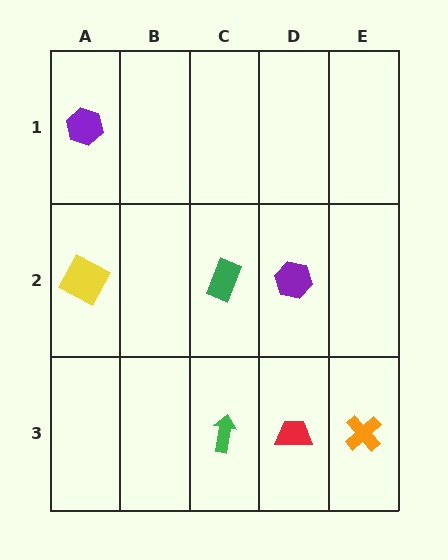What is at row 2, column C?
A green rectangle.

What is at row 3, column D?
A red trapezoid.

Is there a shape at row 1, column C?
No, that cell is empty.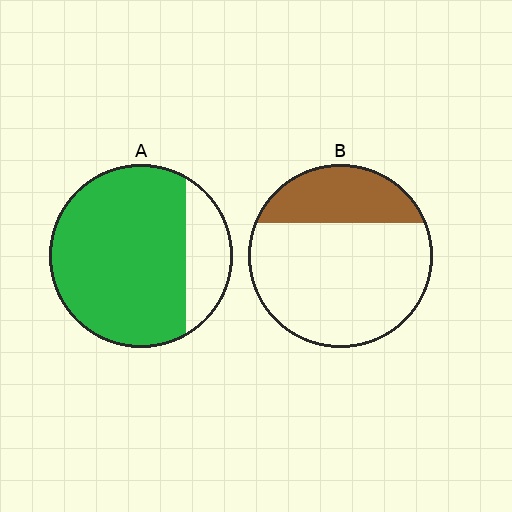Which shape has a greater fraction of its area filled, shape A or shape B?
Shape A.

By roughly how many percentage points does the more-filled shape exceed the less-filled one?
By roughly 50 percentage points (A over B).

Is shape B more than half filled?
No.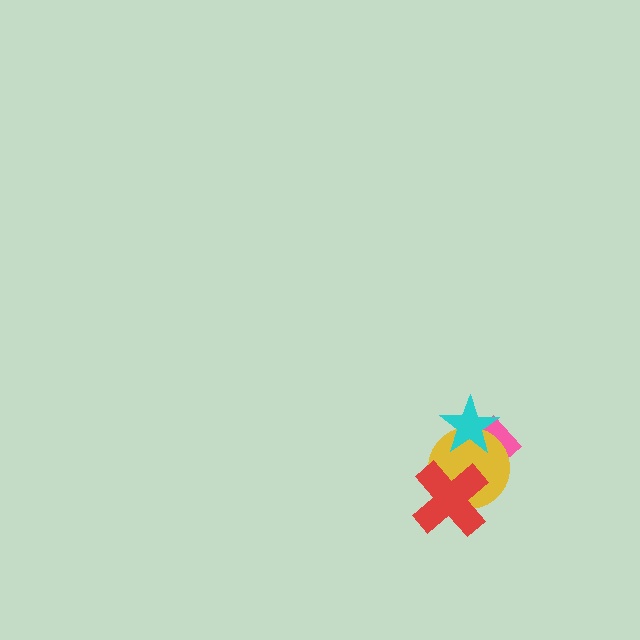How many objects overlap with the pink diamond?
2 objects overlap with the pink diamond.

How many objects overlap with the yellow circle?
3 objects overlap with the yellow circle.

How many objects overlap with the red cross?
1 object overlaps with the red cross.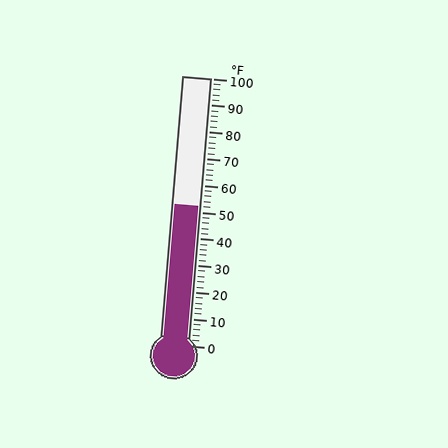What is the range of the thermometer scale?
The thermometer scale ranges from 0°F to 100°F.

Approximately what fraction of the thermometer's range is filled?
The thermometer is filled to approximately 50% of its range.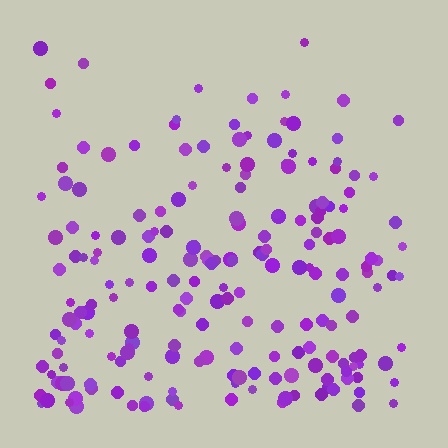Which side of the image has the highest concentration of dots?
The bottom.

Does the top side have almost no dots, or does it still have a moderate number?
Still a moderate number, just noticeably fewer than the bottom.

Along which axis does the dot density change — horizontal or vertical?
Vertical.